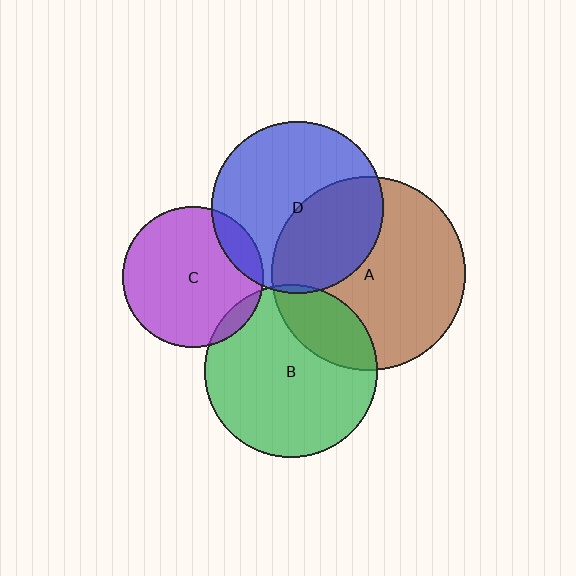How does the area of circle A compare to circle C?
Approximately 1.9 times.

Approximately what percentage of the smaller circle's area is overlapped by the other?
Approximately 5%.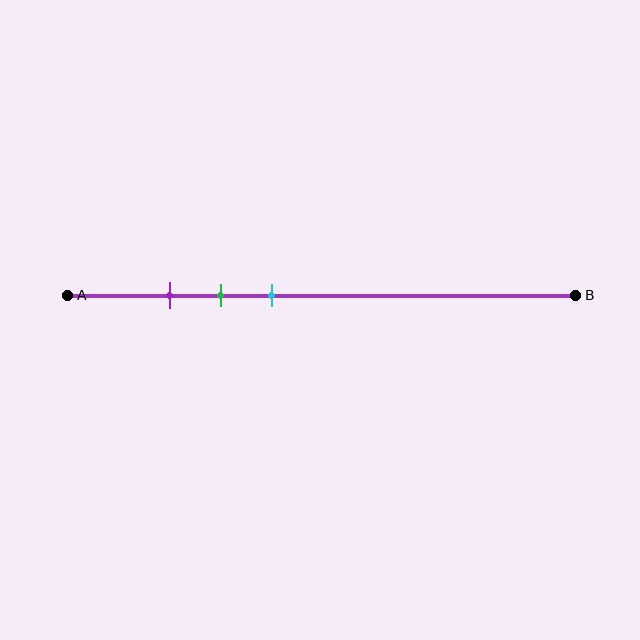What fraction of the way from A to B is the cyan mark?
The cyan mark is approximately 40% (0.4) of the way from A to B.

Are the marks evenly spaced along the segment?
Yes, the marks are approximately evenly spaced.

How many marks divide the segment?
There are 3 marks dividing the segment.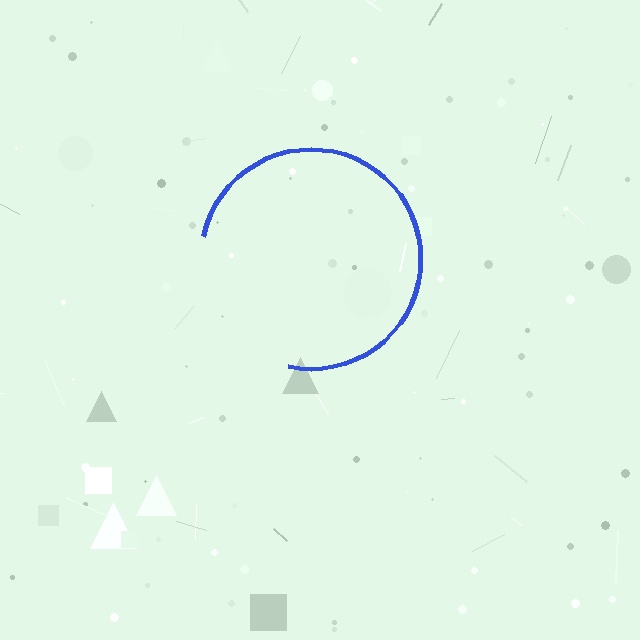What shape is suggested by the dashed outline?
The dashed outline suggests a circle.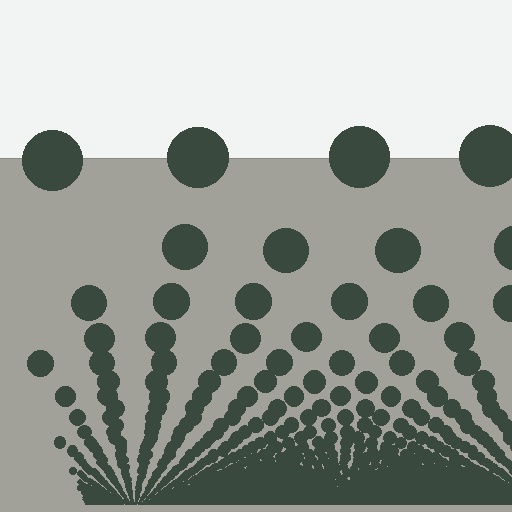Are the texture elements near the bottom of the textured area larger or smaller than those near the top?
Smaller. The gradient is inverted — elements near the bottom are smaller and denser.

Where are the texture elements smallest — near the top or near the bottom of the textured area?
Near the bottom.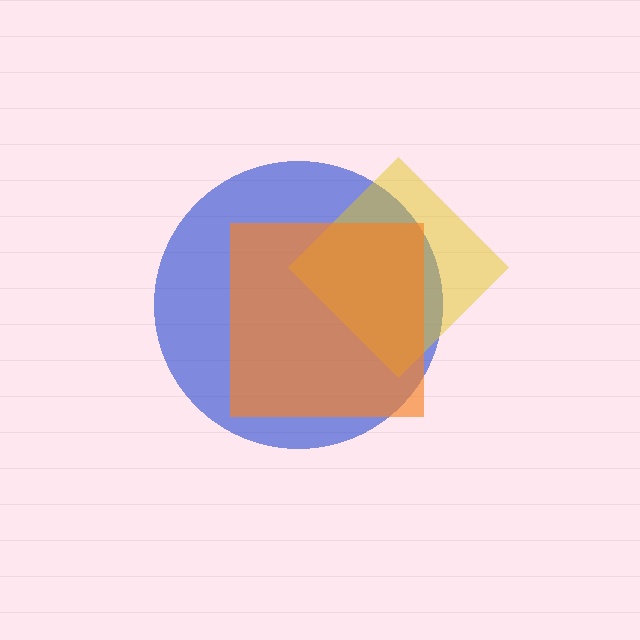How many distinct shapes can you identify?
There are 3 distinct shapes: a blue circle, a yellow diamond, an orange square.